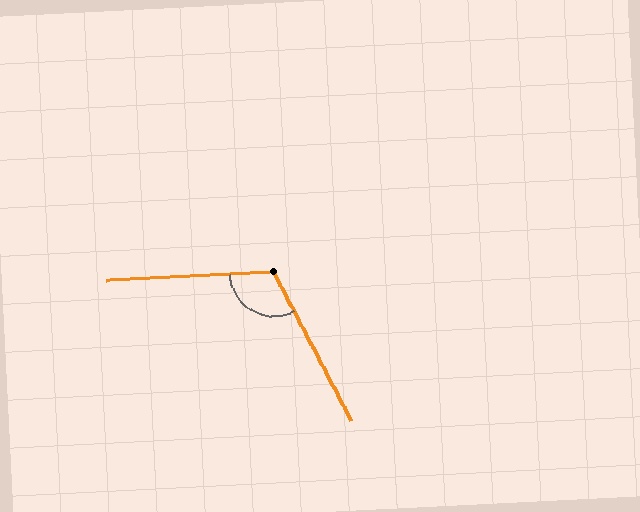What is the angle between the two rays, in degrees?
Approximately 114 degrees.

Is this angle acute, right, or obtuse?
It is obtuse.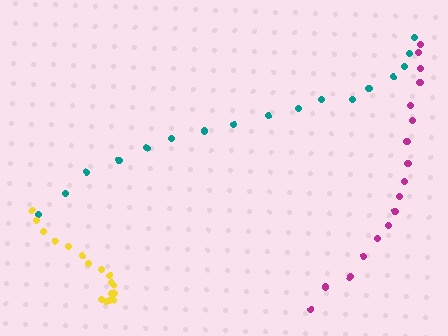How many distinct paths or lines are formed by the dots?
There are 3 distinct paths.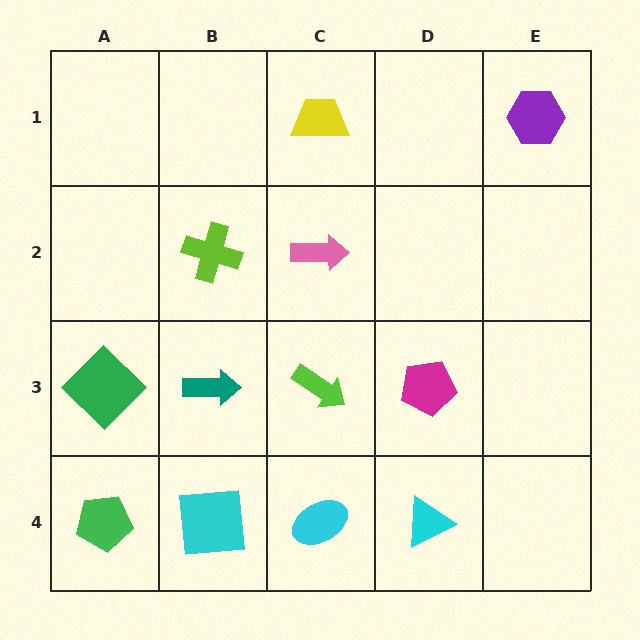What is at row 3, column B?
A teal arrow.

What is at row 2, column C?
A pink arrow.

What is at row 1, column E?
A purple hexagon.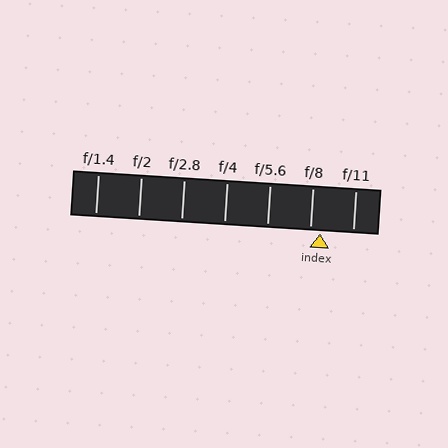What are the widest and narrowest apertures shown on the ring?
The widest aperture shown is f/1.4 and the narrowest is f/11.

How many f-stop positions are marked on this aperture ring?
There are 7 f-stop positions marked.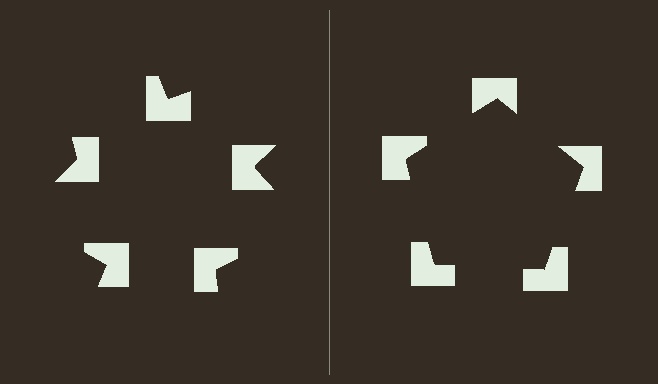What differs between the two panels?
The notched squares are positioned identically on both sides; only the wedge orientations differ. On the right they align to a pentagon; on the left they are misaligned.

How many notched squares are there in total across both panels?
10 — 5 on each side.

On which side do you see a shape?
An illusory pentagon appears on the right side. On the left side the wedge cuts are rotated, so no coherent shape forms.